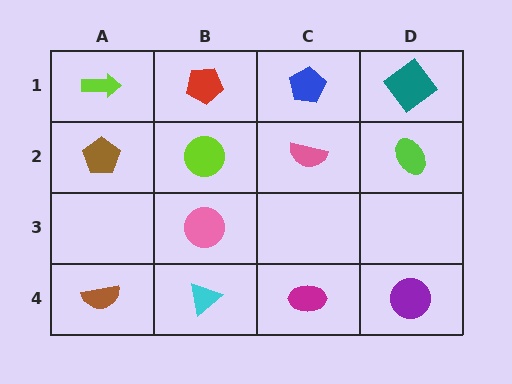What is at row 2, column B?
A lime circle.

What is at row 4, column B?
A cyan triangle.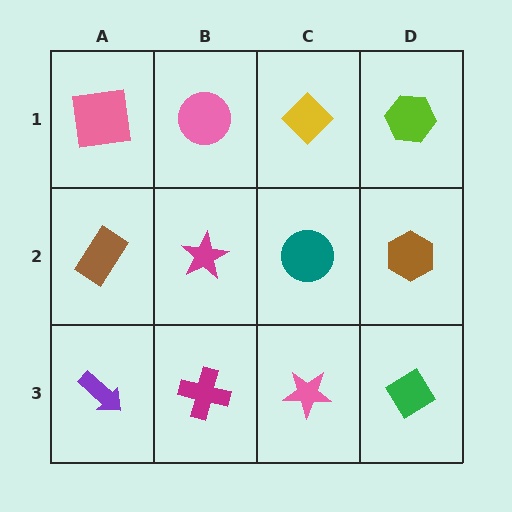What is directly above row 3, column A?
A brown rectangle.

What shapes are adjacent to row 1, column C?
A teal circle (row 2, column C), a pink circle (row 1, column B), a lime hexagon (row 1, column D).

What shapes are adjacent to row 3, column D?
A brown hexagon (row 2, column D), a pink star (row 3, column C).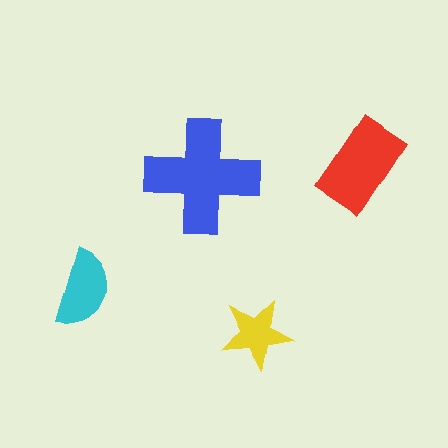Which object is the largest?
The blue cross.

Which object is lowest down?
The yellow star is bottommost.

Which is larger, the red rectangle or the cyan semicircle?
The red rectangle.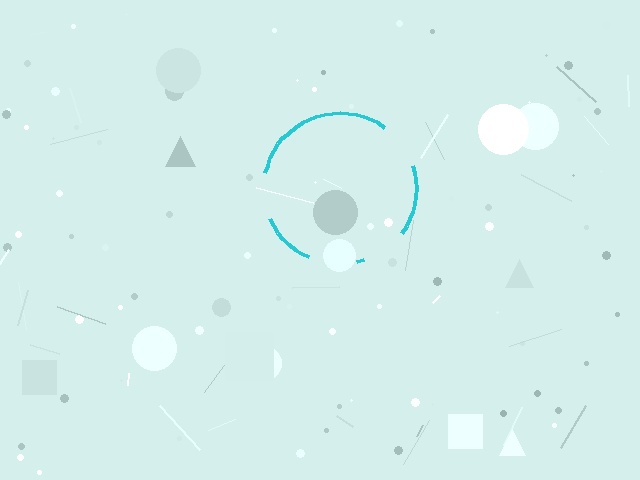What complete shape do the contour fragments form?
The contour fragments form a circle.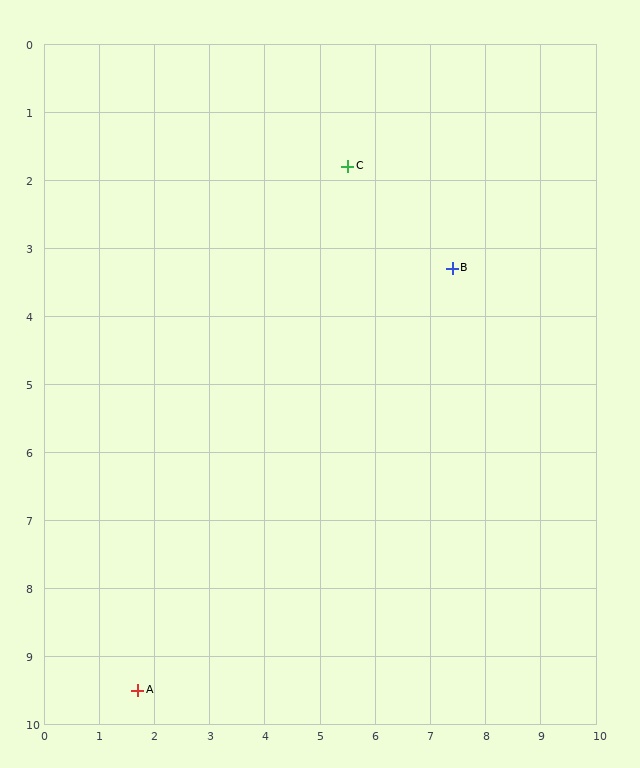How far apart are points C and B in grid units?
Points C and B are about 2.4 grid units apart.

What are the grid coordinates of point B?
Point B is at approximately (7.4, 3.3).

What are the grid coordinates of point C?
Point C is at approximately (5.5, 1.8).